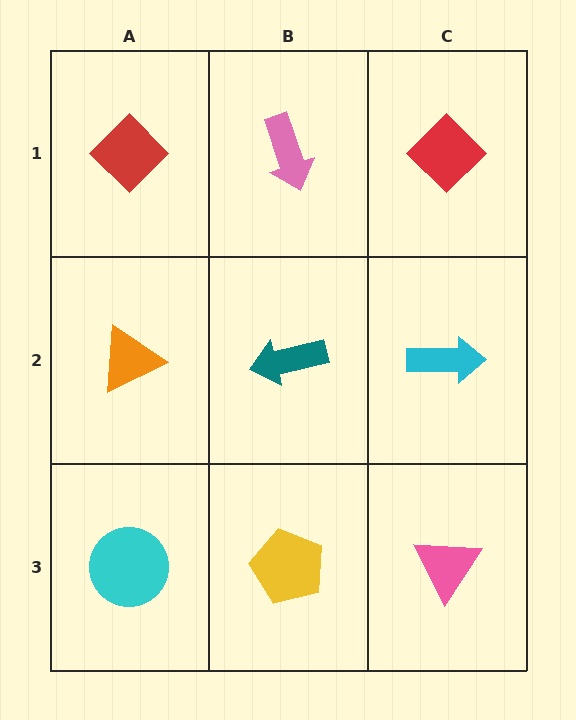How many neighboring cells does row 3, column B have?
3.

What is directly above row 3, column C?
A cyan arrow.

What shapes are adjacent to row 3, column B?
A teal arrow (row 2, column B), a cyan circle (row 3, column A), a pink triangle (row 3, column C).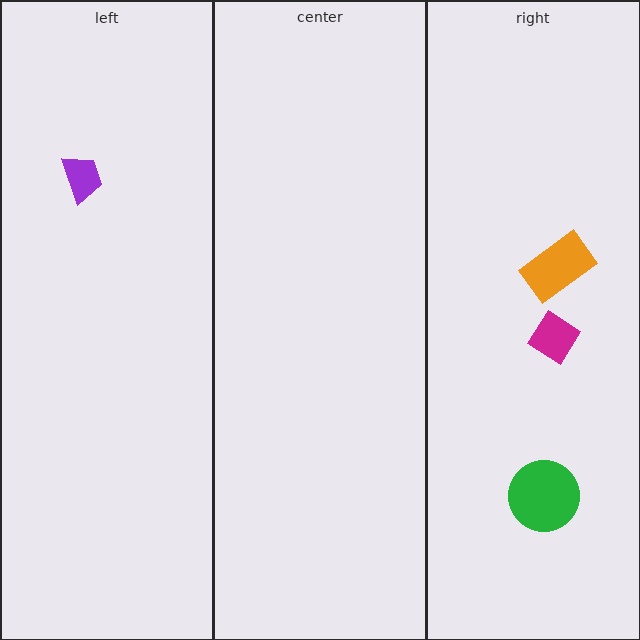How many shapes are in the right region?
3.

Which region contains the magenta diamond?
The right region.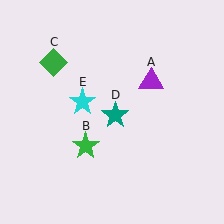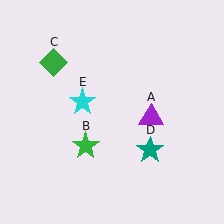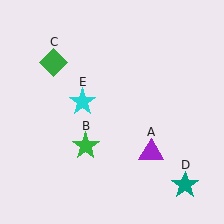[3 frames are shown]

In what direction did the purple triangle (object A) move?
The purple triangle (object A) moved down.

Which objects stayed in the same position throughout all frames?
Green star (object B) and green diamond (object C) and cyan star (object E) remained stationary.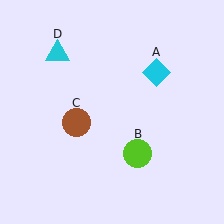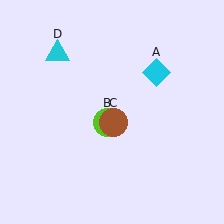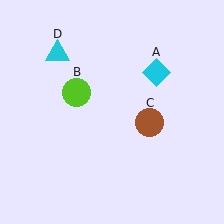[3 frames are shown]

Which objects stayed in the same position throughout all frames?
Cyan diamond (object A) and cyan triangle (object D) remained stationary.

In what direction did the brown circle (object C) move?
The brown circle (object C) moved right.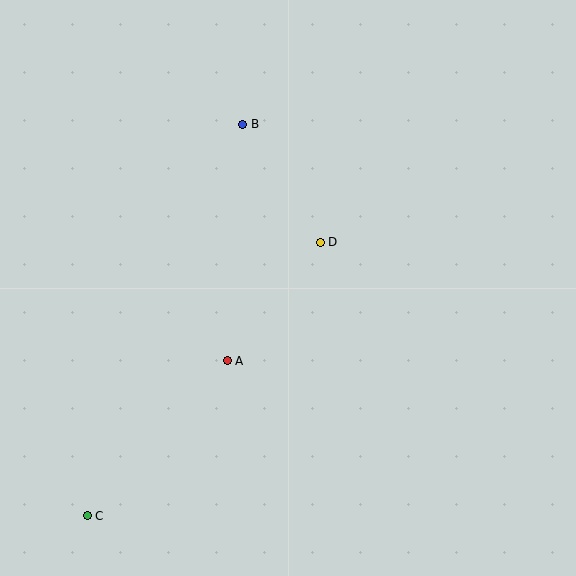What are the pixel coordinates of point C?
Point C is at (87, 516).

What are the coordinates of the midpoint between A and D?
The midpoint between A and D is at (274, 301).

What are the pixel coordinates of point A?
Point A is at (227, 361).